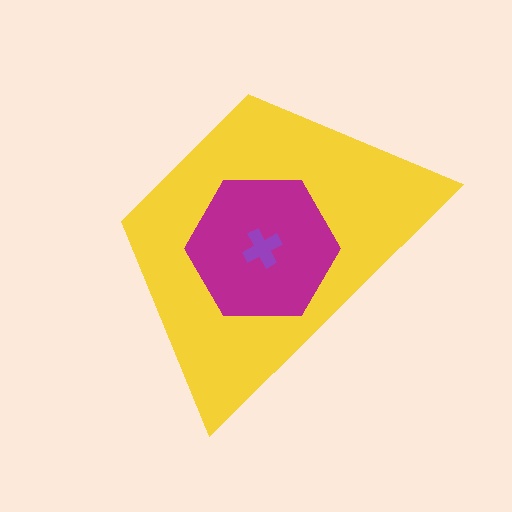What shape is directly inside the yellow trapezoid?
The magenta hexagon.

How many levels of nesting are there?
3.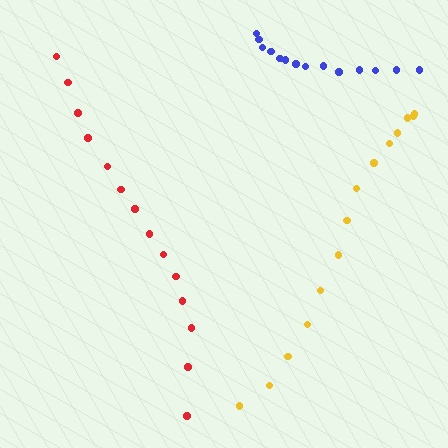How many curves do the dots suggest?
There are 3 distinct paths.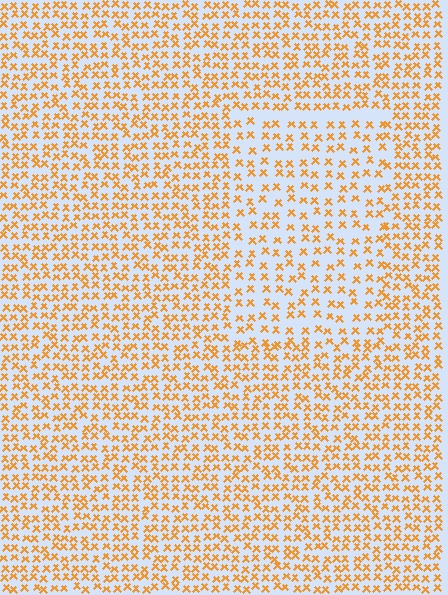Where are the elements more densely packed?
The elements are more densely packed outside the rectangle boundary.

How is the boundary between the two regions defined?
The boundary is defined by a change in element density (approximately 1.7x ratio). All elements are the same color, size, and shape.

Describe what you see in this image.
The image contains small orange elements arranged at two different densities. A rectangle-shaped region is visible where the elements are less densely packed than the surrounding area.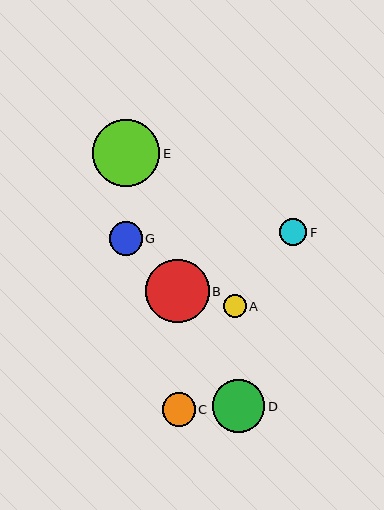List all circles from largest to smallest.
From largest to smallest: E, B, D, G, C, F, A.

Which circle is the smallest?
Circle A is the smallest with a size of approximately 23 pixels.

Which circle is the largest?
Circle E is the largest with a size of approximately 67 pixels.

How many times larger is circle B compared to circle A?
Circle B is approximately 2.8 times the size of circle A.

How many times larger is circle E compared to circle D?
Circle E is approximately 1.3 times the size of circle D.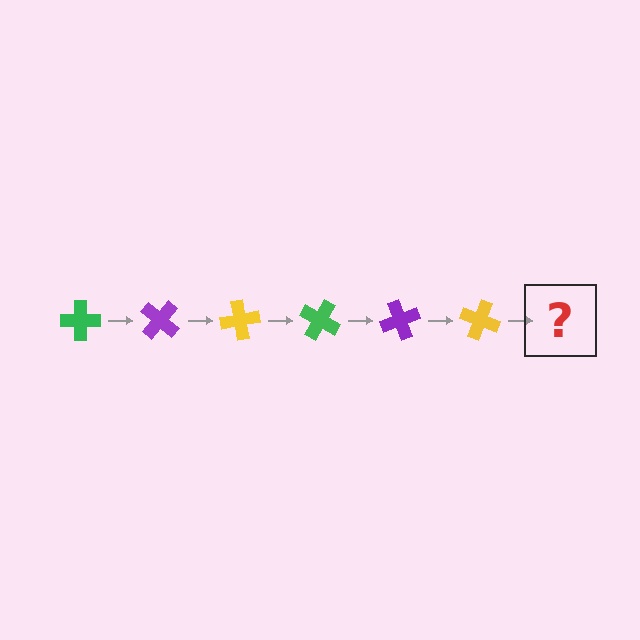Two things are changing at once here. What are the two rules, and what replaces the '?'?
The two rules are that it rotates 40 degrees each step and the color cycles through green, purple, and yellow. The '?' should be a green cross, rotated 240 degrees from the start.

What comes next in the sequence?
The next element should be a green cross, rotated 240 degrees from the start.